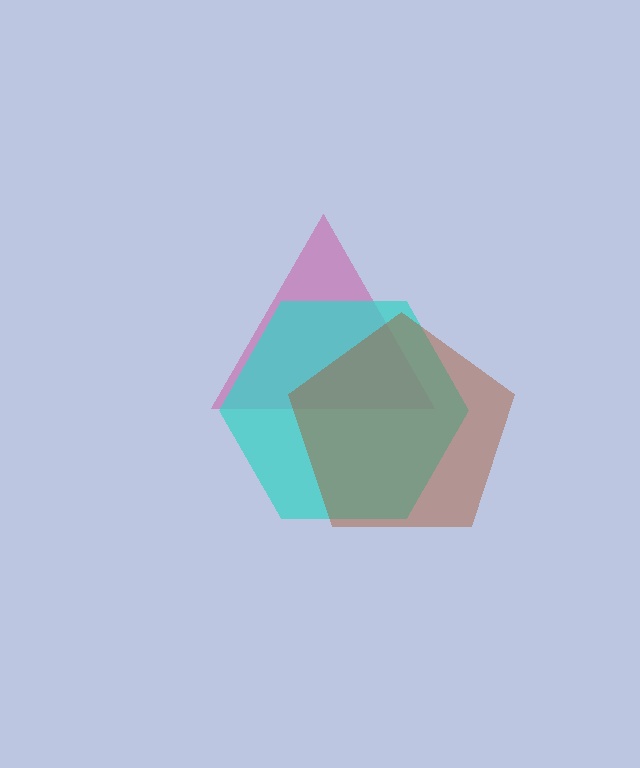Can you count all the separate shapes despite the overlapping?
Yes, there are 3 separate shapes.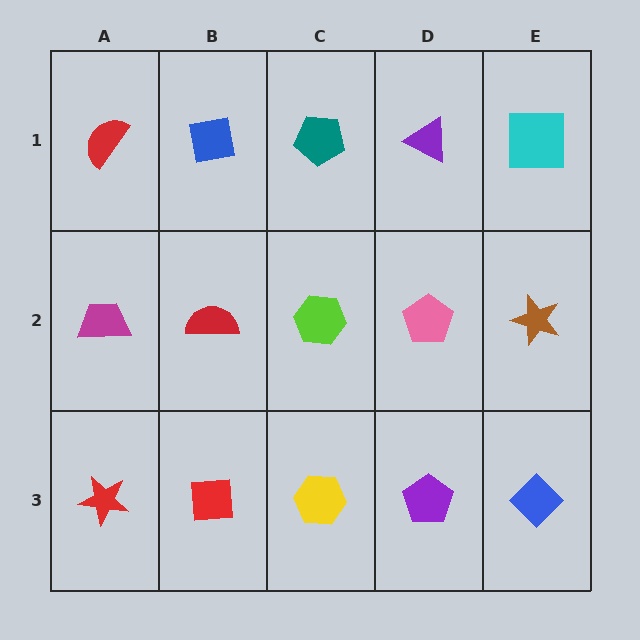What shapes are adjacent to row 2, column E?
A cyan square (row 1, column E), a blue diamond (row 3, column E), a pink pentagon (row 2, column D).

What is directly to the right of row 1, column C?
A purple triangle.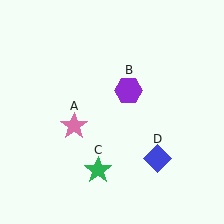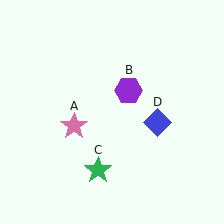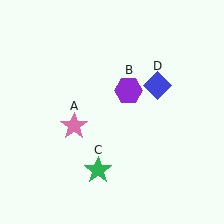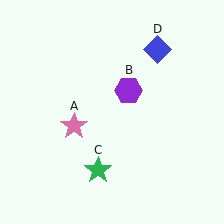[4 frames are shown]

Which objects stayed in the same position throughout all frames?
Pink star (object A) and purple hexagon (object B) and green star (object C) remained stationary.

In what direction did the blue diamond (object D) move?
The blue diamond (object D) moved up.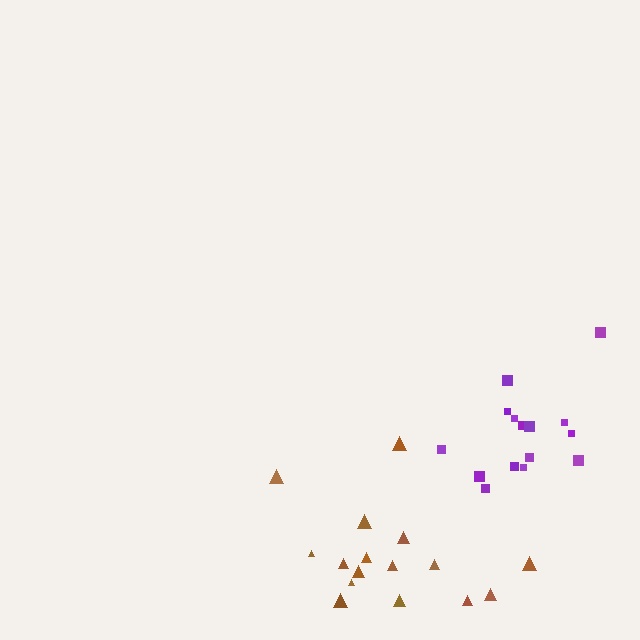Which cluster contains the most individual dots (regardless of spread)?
Brown (17).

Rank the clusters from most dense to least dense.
purple, brown.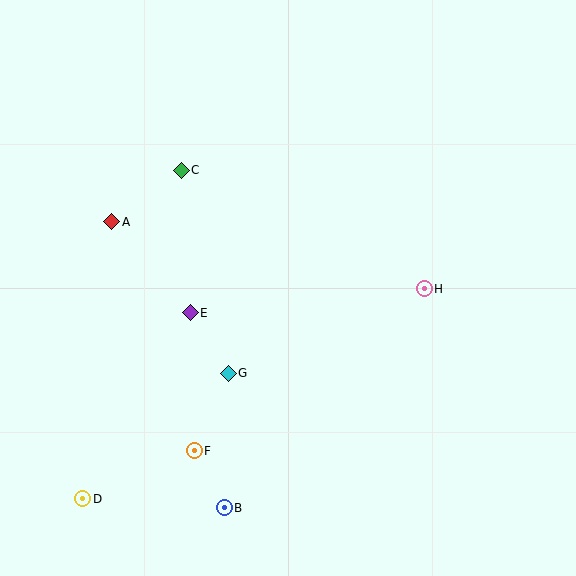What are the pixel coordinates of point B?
Point B is at (224, 508).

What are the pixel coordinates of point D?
Point D is at (83, 499).